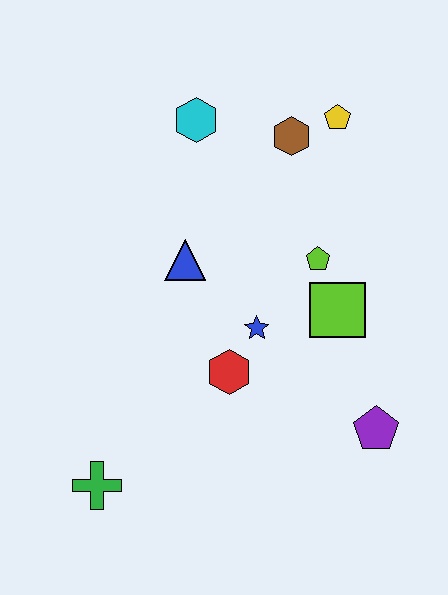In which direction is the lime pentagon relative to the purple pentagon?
The lime pentagon is above the purple pentagon.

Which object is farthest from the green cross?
The yellow pentagon is farthest from the green cross.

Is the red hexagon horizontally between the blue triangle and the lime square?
Yes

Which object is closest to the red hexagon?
The blue star is closest to the red hexagon.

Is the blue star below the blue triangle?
Yes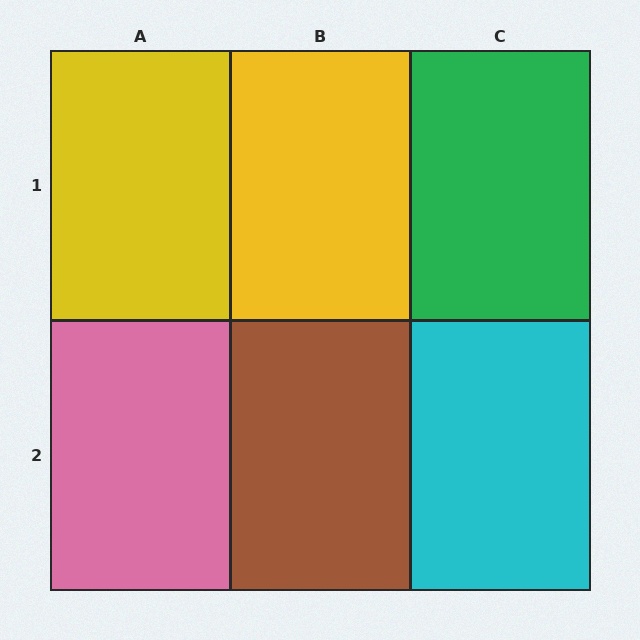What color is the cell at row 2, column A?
Pink.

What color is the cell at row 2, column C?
Cyan.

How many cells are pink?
1 cell is pink.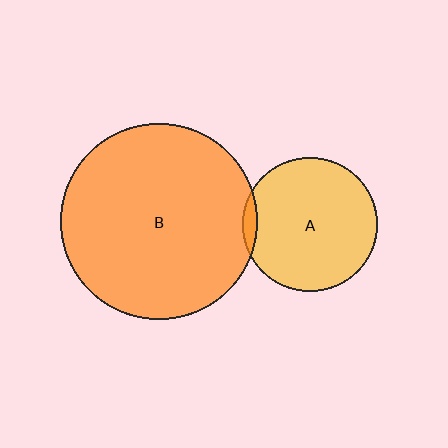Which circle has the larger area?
Circle B (orange).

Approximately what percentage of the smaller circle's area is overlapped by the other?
Approximately 5%.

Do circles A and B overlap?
Yes.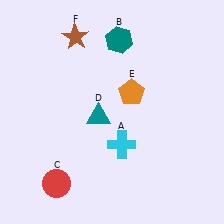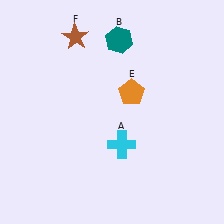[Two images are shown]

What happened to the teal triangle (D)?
The teal triangle (D) was removed in Image 2. It was in the bottom-left area of Image 1.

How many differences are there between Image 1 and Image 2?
There are 2 differences between the two images.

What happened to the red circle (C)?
The red circle (C) was removed in Image 2. It was in the bottom-left area of Image 1.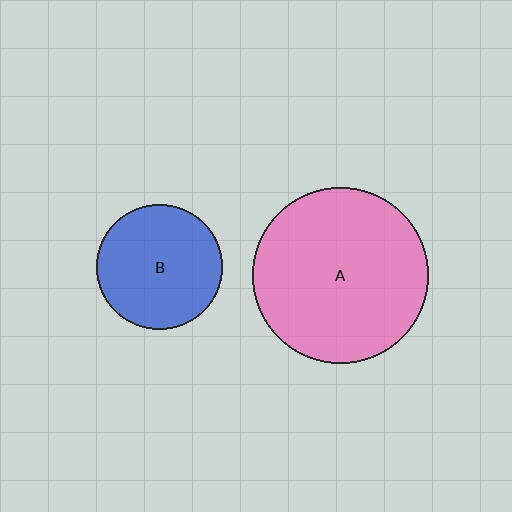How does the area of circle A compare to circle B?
Approximately 2.0 times.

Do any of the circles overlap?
No, none of the circles overlap.